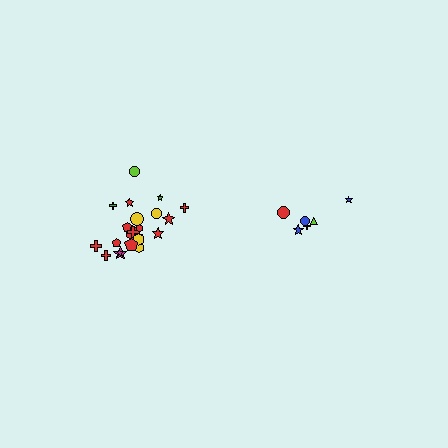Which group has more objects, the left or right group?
The left group.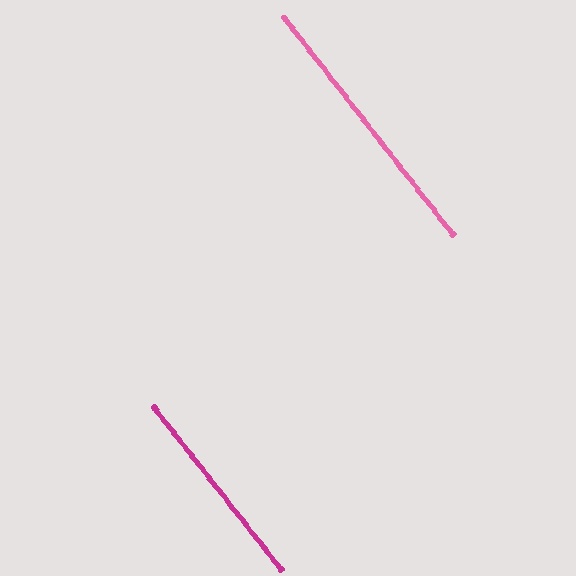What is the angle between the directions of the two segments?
Approximately 0 degrees.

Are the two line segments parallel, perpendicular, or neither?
Parallel — their directions differ by only 0.2°.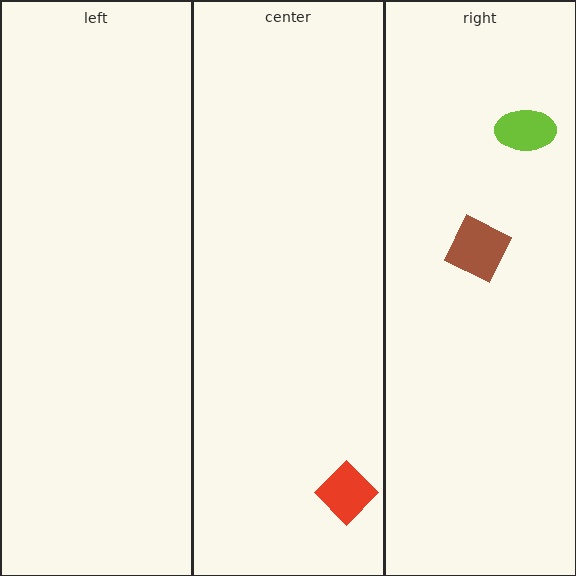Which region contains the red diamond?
The center region.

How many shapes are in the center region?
1.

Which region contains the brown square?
The right region.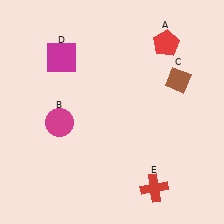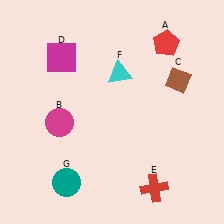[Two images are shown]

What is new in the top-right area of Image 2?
A cyan triangle (F) was added in the top-right area of Image 2.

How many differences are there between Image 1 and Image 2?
There are 2 differences between the two images.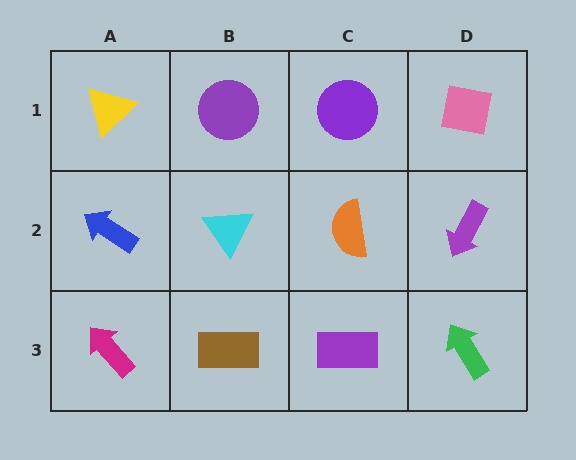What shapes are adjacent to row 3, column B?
A cyan triangle (row 2, column B), a magenta arrow (row 3, column A), a purple rectangle (row 3, column C).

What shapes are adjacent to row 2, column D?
A pink square (row 1, column D), a green arrow (row 3, column D), an orange semicircle (row 2, column C).